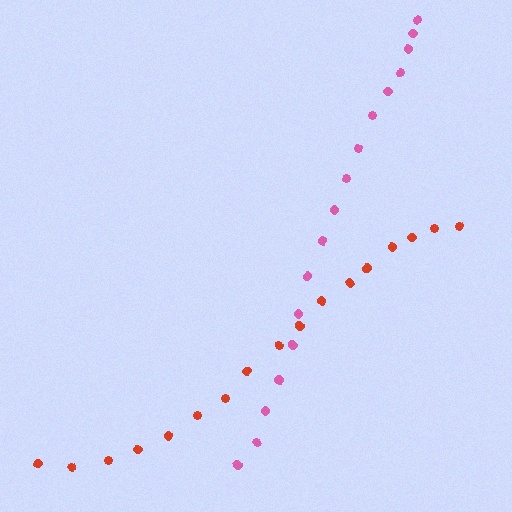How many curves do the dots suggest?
There are 2 distinct paths.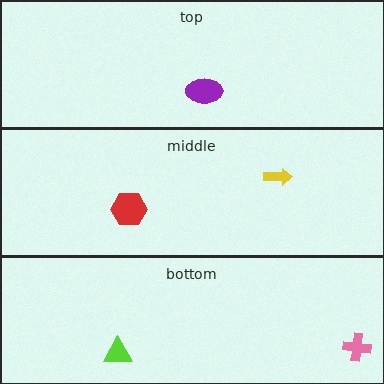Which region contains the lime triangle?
The bottom region.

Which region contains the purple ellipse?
The top region.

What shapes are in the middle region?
The red hexagon, the yellow arrow.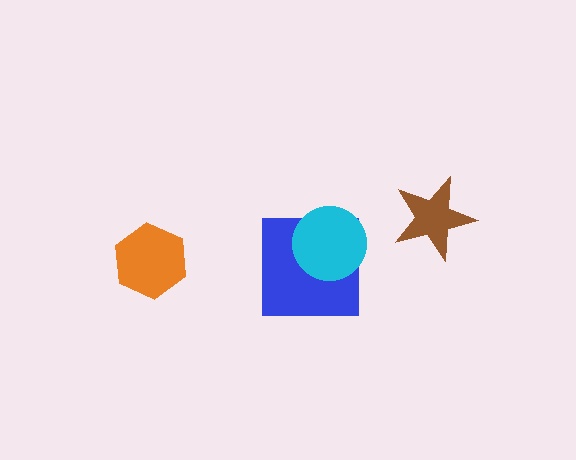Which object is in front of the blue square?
The cyan circle is in front of the blue square.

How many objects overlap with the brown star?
0 objects overlap with the brown star.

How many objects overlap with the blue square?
1 object overlaps with the blue square.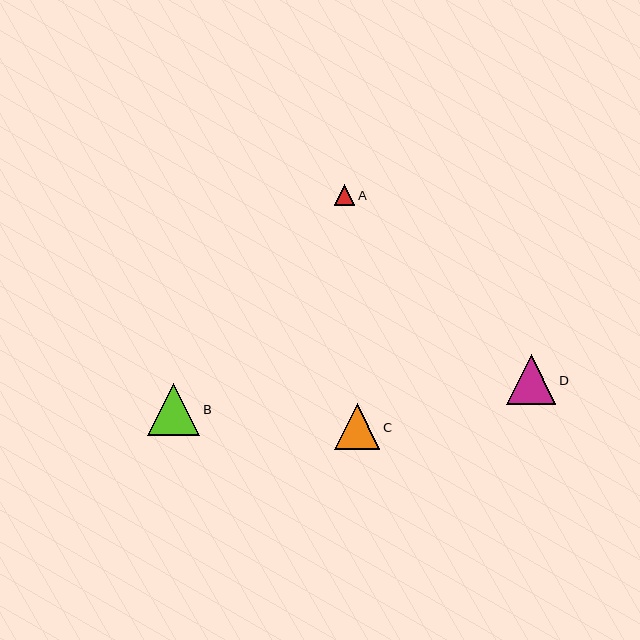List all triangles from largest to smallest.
From largest to smallest: B, D, C, A.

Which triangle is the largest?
Triangle B is the largest with a size of approximately 52 pixels.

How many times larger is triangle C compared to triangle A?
Triangle C is approximately 2.2 times the size of triangle A.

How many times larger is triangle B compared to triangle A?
Triangle B is approximately 2.5 times the size of triangle A.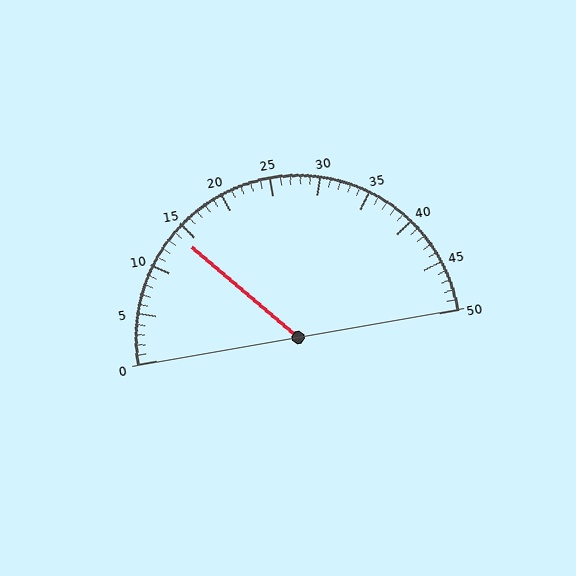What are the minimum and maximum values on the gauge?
The gauge ranges from 0 to 50.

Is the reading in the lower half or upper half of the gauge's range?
The reading is in the lower half of the range (0 to 50).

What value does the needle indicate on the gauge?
The needle indicates approximately 14.